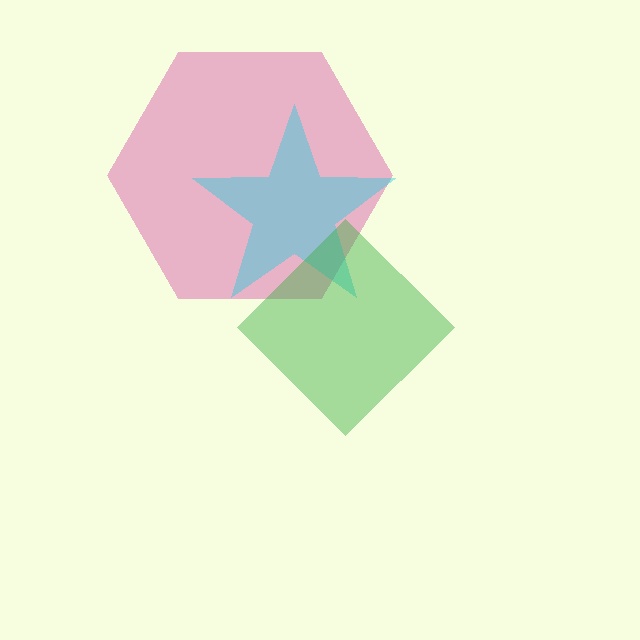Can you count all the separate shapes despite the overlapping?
Yes, there are 3 separate shapes.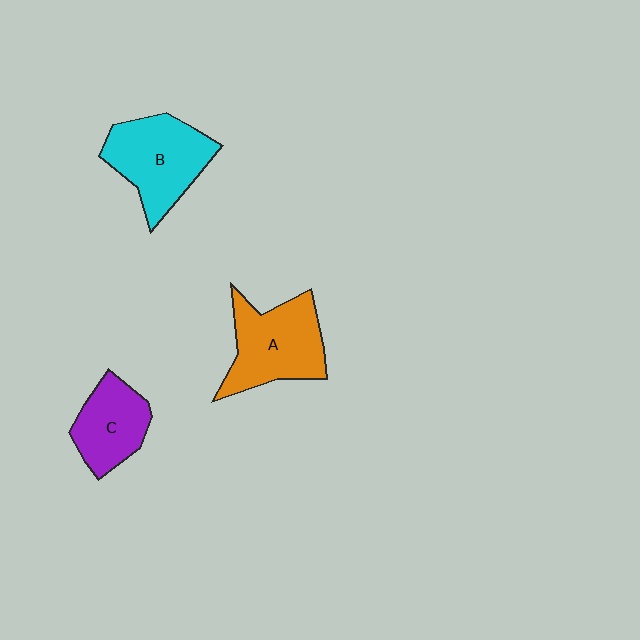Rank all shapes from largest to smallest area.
From largest to smallest: B (cyan), A (orange), C (purple).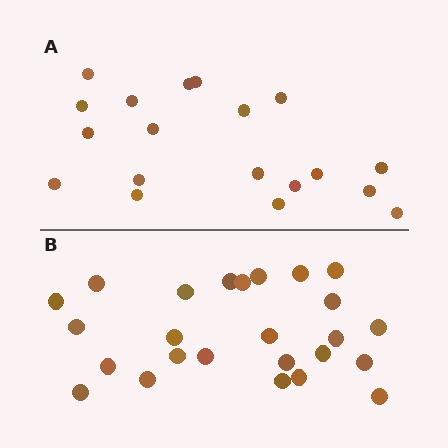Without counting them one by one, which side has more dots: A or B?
Region B (the bottom region) has more dots.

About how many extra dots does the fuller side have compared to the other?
Region B has about 6 more dots than region A.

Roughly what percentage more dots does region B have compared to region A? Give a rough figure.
About 30% more.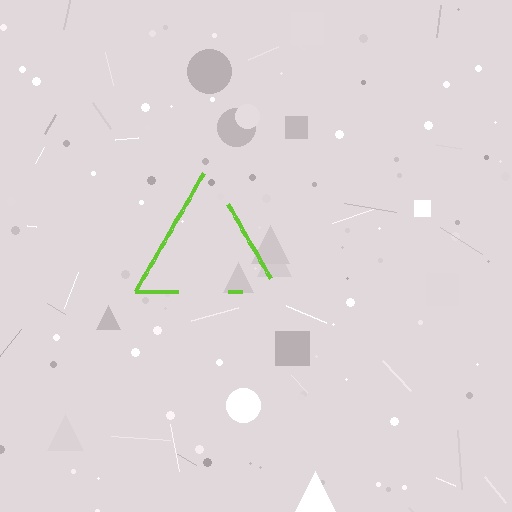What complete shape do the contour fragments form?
The contour fragments form a triangle.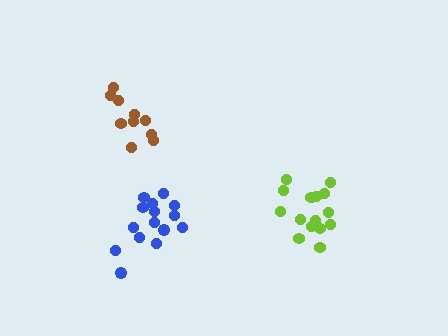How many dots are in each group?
Group 1: 16 dots, Group 2: 15 dots, Group 3: 10 dots (41 total).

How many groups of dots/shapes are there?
There are 3 groups.